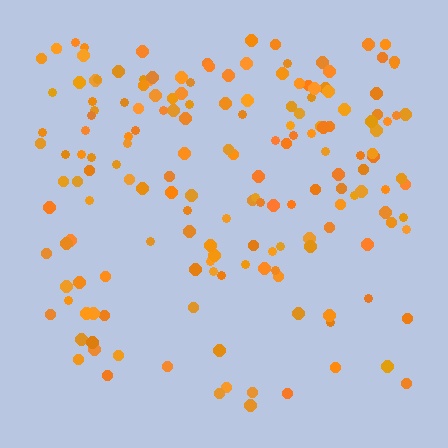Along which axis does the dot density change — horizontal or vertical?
Vertical.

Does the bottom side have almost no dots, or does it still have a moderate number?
Still a moderate number, just noticeably fewer than the top.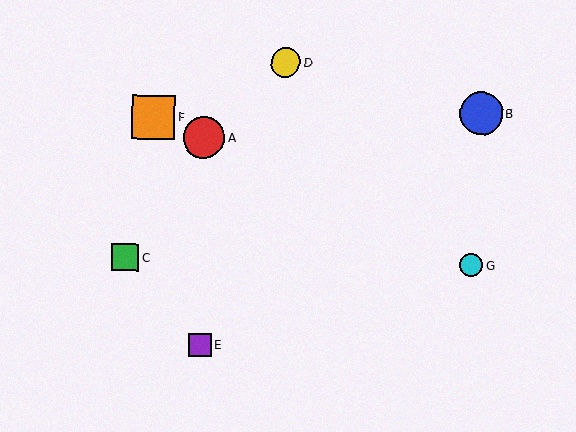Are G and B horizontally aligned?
No, G is at y≈265 and B is at y≈113.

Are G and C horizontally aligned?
Yes, both are at y≈265.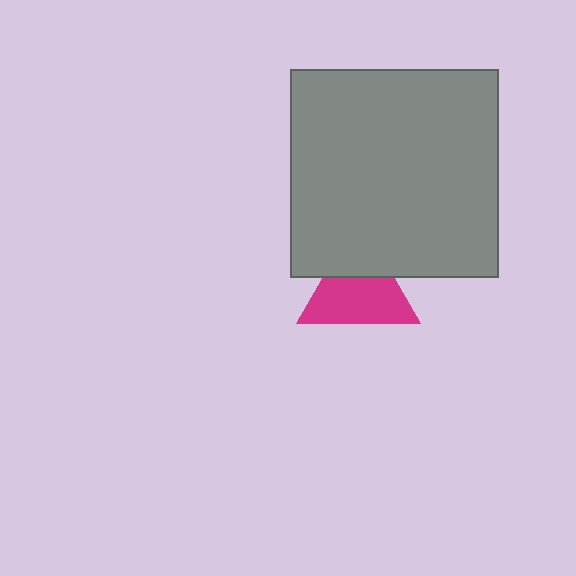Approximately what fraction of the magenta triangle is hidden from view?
Roughly 33% of the magenta triangle is hidden behind the gray square.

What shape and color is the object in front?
The object in front is a gray square.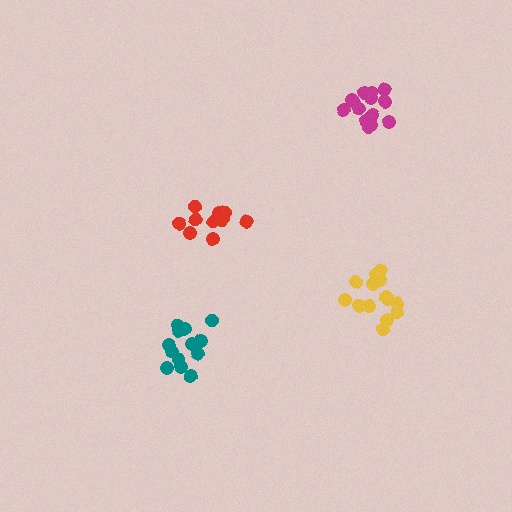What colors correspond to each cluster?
The clusters are colored: magenta, red, teal, yellow.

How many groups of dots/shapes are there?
There are 4 groups.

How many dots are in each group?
Group 1: 15 dots, Group 2: 12 dots, Group 3: 13 dots, Group 4: 14 dots (54 total).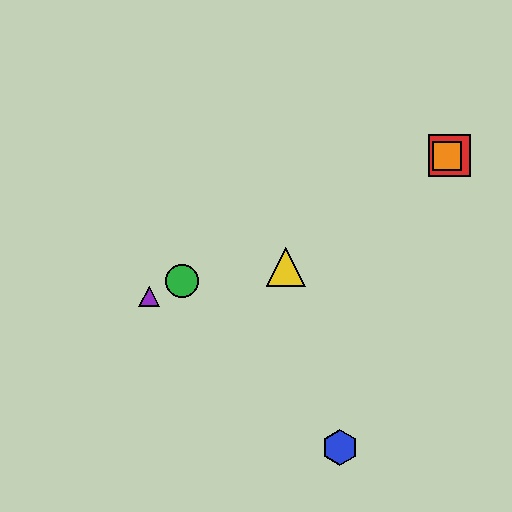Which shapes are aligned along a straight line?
The red square, the green circle, the purple triangle, the orange square are aligned along a straight line.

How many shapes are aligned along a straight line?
4 shapes (the red square, the green circle, the purple triangle, the orange square) are aligned along a straight line.